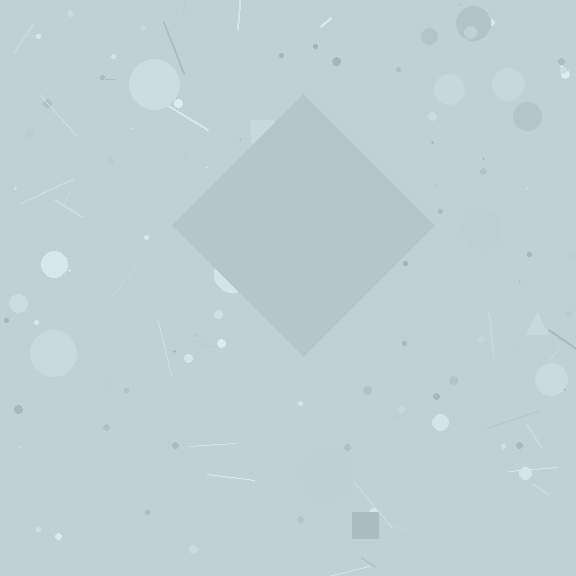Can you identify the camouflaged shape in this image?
The camouflaged shape is a diamond.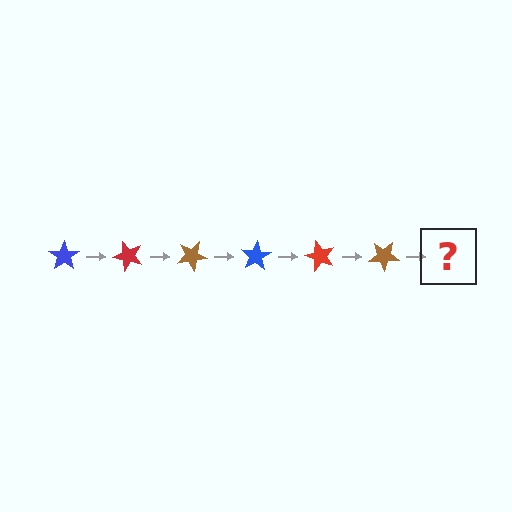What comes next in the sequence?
The next element should be a blue star, rotated 300 degrees from the start.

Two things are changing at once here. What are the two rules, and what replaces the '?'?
The two rules are that it rotates 50 degrees each step and the color cycles through blue, red, and brown. The '?' should be a blue star, rotated 300 degrees from the start.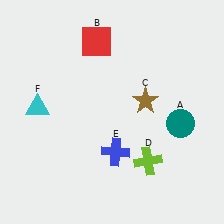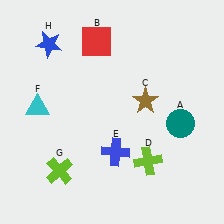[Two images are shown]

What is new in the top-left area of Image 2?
A blue star (H) was added in the top-left area of Image 2.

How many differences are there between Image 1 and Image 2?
There are 2 differences between the two images.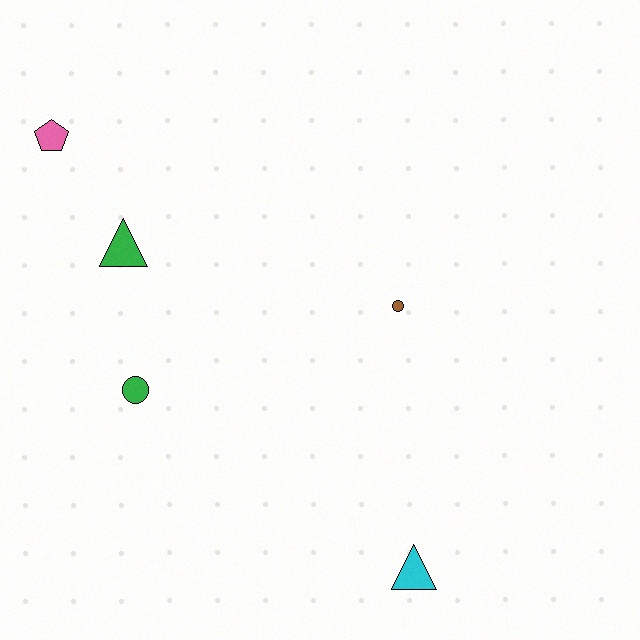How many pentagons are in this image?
There is 1 pentagon.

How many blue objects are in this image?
There are no blue objects.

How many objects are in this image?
There are 5 objects.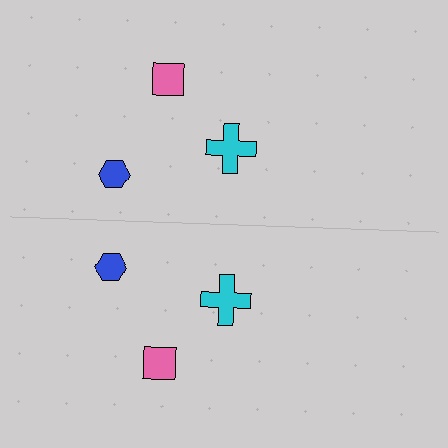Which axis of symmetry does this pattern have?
The pattern has a horizontal axis of symmetry running through the center of the image.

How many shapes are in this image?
There are 6 shapes in this image.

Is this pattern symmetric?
Yes, this pattern has bilateral (reflection) symmetry.